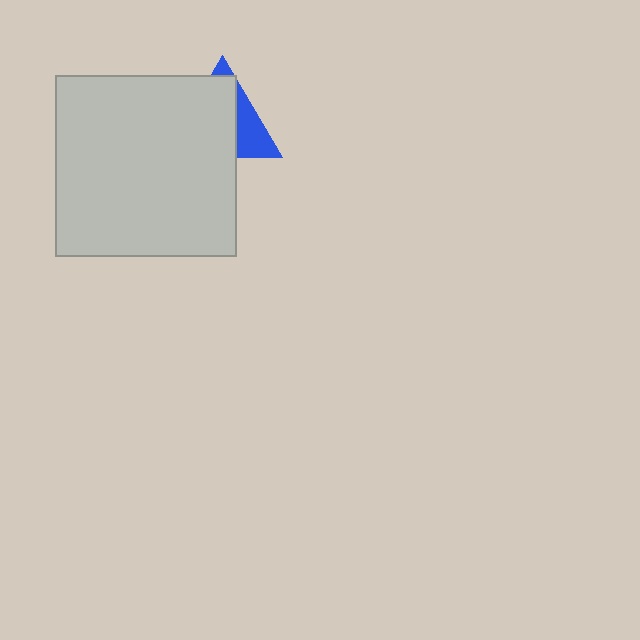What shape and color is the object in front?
The object in front is a light gray square.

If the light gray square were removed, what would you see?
You would see the complete blue triangle.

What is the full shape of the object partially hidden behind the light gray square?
The partially hidden object is a blue triangle.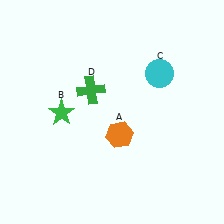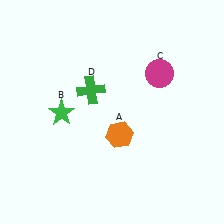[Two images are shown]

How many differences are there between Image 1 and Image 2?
There is 1 difference between the two images.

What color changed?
The circle (C) changed from cyan in Image 1 to magenta in Image 2.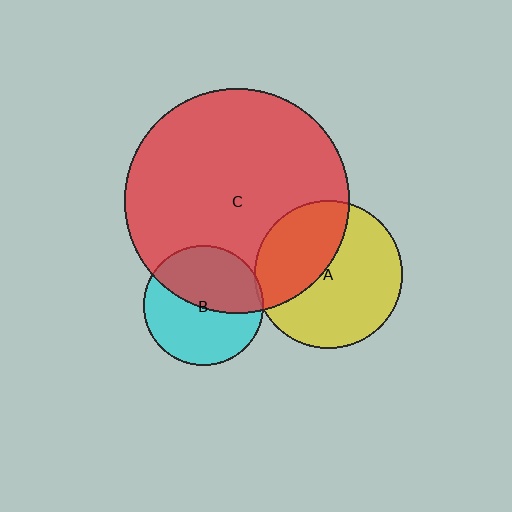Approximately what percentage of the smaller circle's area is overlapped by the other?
Approximately 45%.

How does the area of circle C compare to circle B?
Approximately 3.5 times.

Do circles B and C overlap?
Yes.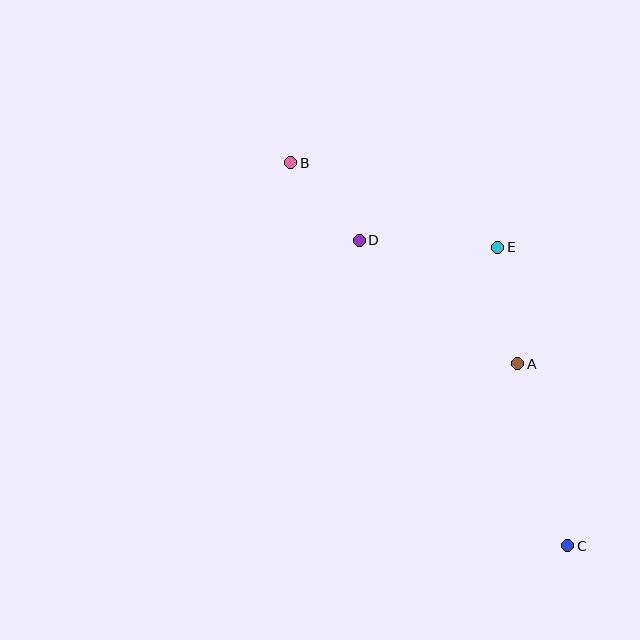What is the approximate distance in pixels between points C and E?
The distance between C and E is approximately 307 pixels.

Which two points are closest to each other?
Points B and D are closest to each other.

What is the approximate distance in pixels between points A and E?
The distance between A and E is approximately 118 pixels.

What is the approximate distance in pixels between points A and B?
The distance between A and B is approximately 303 pixels.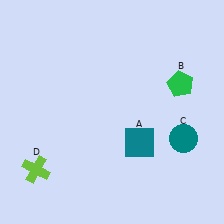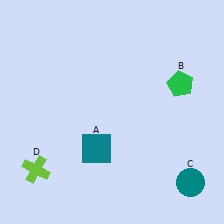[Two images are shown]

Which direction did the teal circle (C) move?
The teal circle (C) moved down.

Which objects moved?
The objects that moved are: the teal square (A), the teal circle (C).